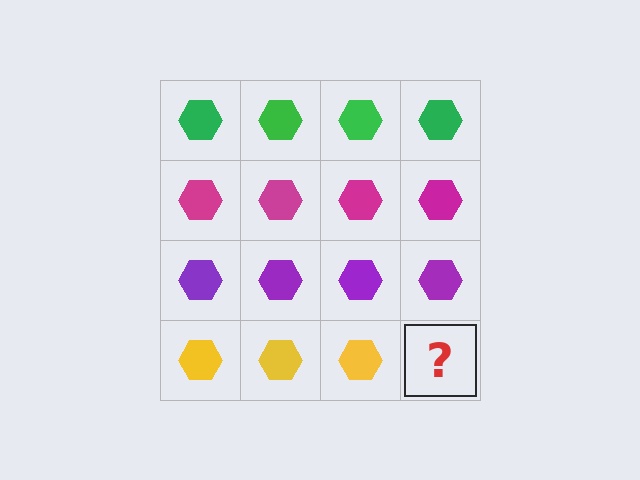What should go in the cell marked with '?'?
The missing cell should contain a yellow hexagon.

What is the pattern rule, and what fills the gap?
The rule is that each row has a consistent color. The gap should be filled with a yellow hexagon.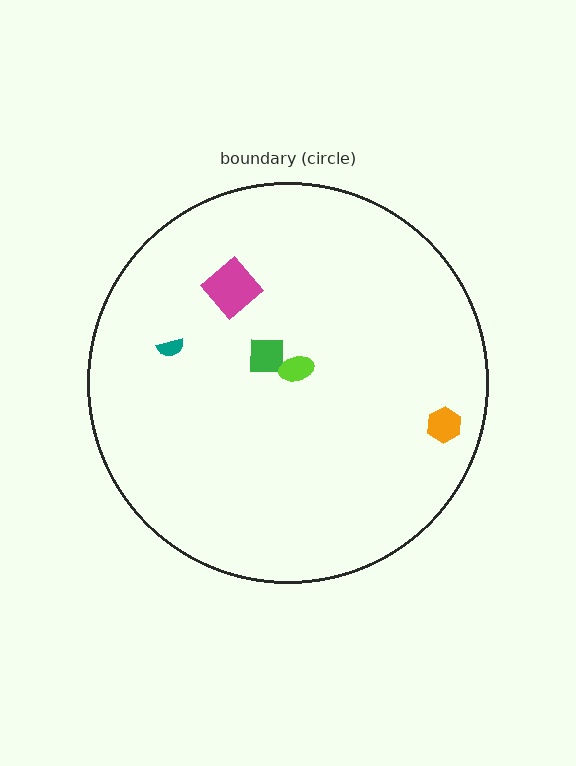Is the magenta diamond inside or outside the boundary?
Inside.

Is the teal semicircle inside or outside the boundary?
Inside.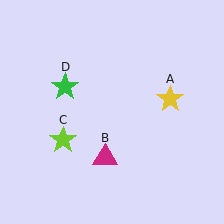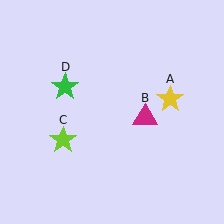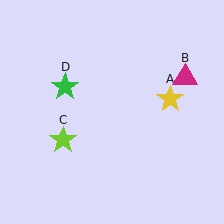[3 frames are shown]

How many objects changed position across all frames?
1 object changed position: magenta triangle (object B).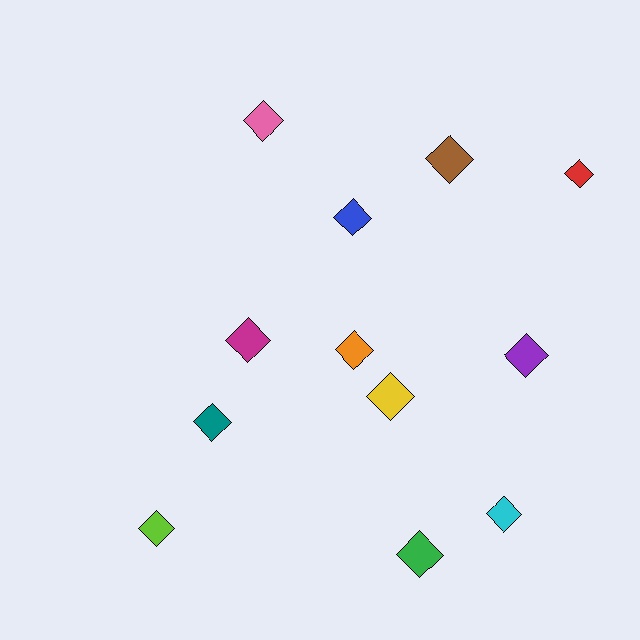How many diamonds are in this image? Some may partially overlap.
There are 12 diamonds.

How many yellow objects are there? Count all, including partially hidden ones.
There is 1 yellow object.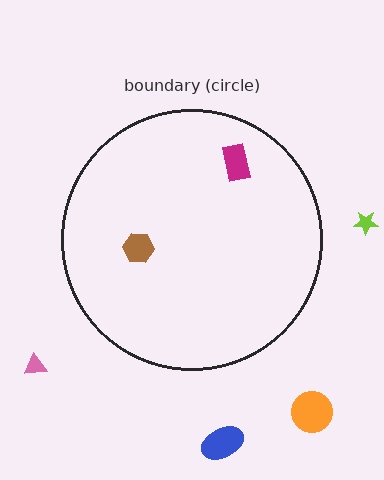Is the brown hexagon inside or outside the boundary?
Inside.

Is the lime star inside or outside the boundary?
Outside.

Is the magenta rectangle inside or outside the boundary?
Inside.